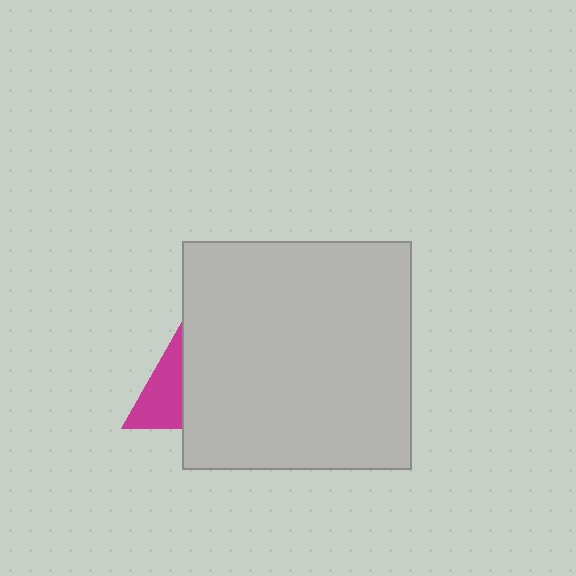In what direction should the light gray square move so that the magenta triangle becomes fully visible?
The light gray square should move right. That is the shortest direction to clear the overlap and leave the magenta triangle fully visible.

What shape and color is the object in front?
The object in front is a light gray square.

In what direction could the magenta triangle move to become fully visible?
The magenta triangle could move left. That would shift it out from behind the light gray square entirely.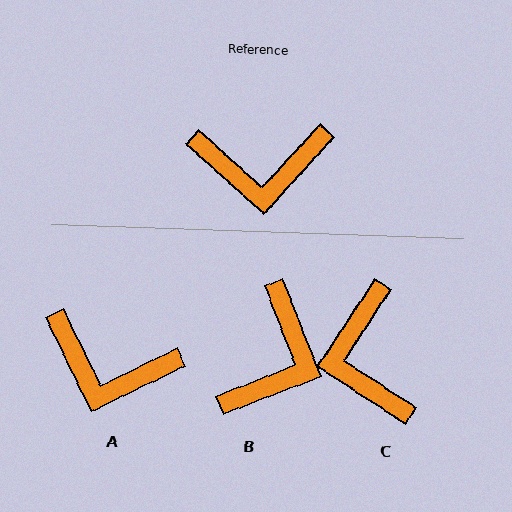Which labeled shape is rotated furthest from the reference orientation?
C, about 81 degrees away.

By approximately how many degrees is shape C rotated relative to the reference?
Approximately 81 degrees clockwise.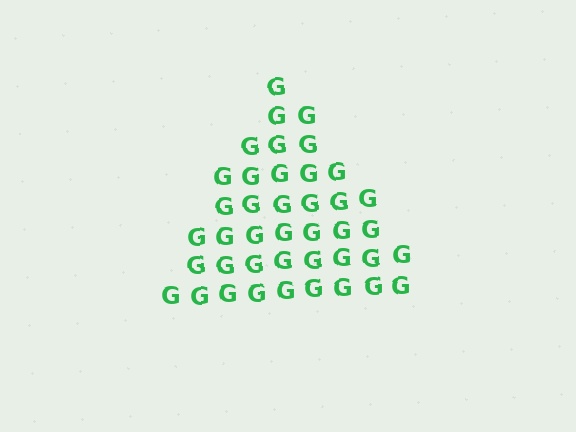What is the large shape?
The large shape is a triangle.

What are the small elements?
The small elements are letter G's.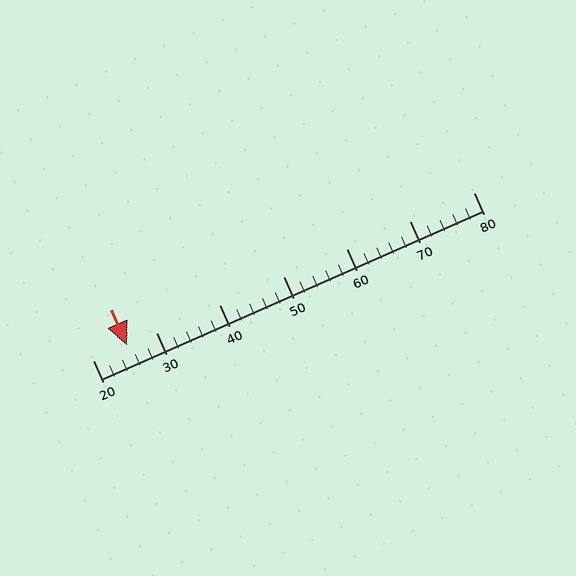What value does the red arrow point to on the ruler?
The red arrow points to approximately 25.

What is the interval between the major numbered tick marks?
The major tick marks are spaced 10 units apart.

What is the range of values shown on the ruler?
The ruler shows values from 20 to 80.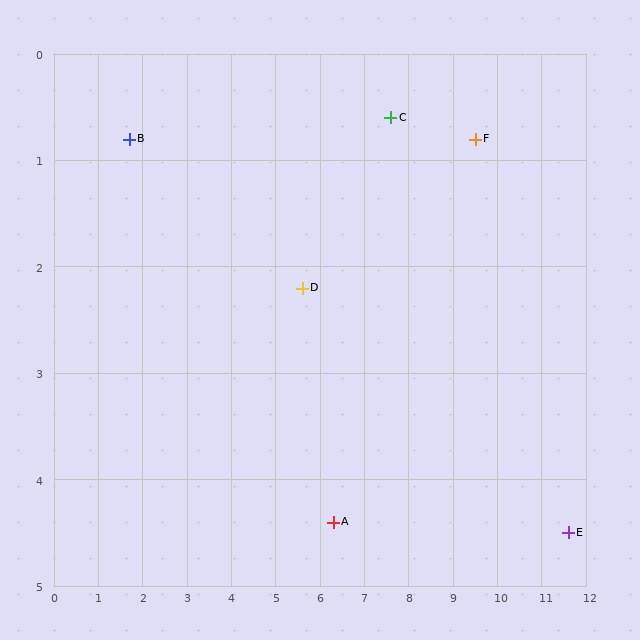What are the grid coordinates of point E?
Point E is at approximately (11.6, 4.5).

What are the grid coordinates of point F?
Point F is at approximately (9.5, 0.8).